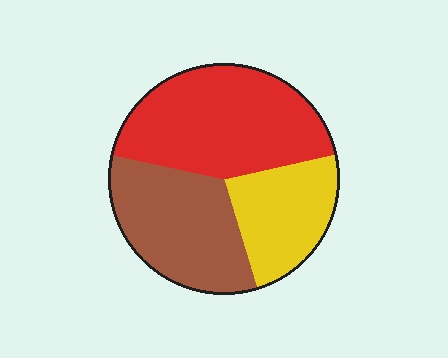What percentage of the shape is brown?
Brown covers around 35% of the shape.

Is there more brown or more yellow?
Brown.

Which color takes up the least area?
Yellow, at roughly 25%.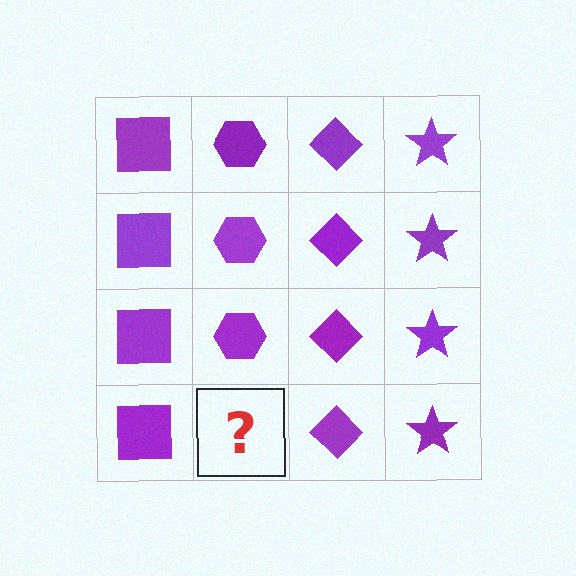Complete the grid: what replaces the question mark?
The question mark should be replaced with a purple hexagon.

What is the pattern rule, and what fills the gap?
The rule is that each column has a consistent shape. The gap should be filled with a purple hexagon.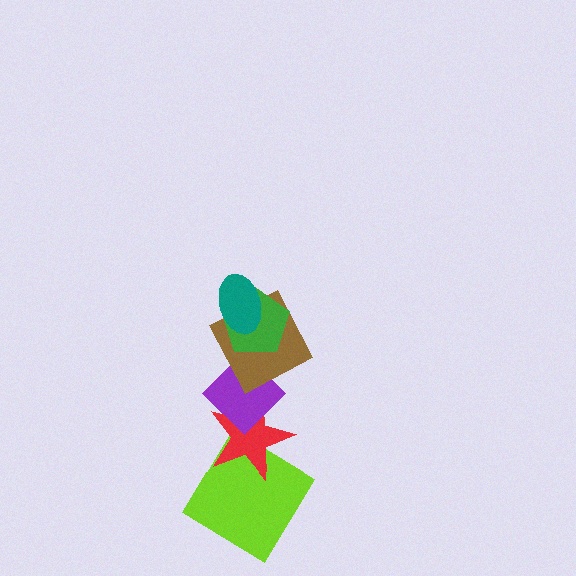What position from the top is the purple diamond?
The purple diamond is 4th from the top.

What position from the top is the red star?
The red star is 5th from the top.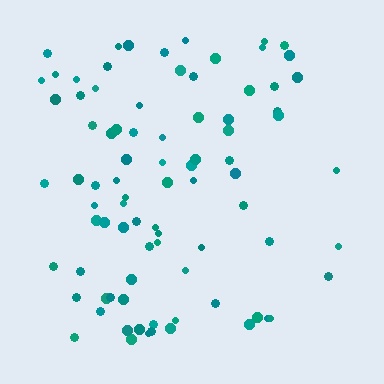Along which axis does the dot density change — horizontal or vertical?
Horizontal.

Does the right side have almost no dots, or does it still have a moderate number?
Still a moderate number, just noticeably fewer than the left.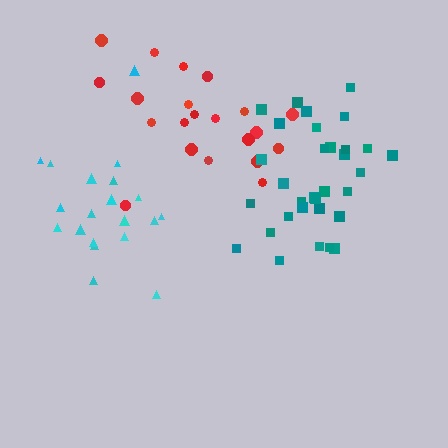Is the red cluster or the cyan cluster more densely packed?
Cyan.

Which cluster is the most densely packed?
Teal.